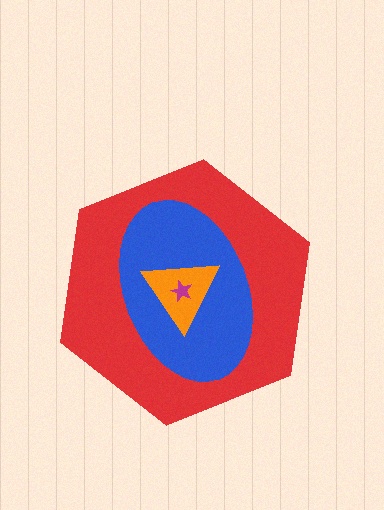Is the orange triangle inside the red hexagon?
Yes.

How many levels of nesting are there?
4.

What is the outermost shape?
The red hexagon.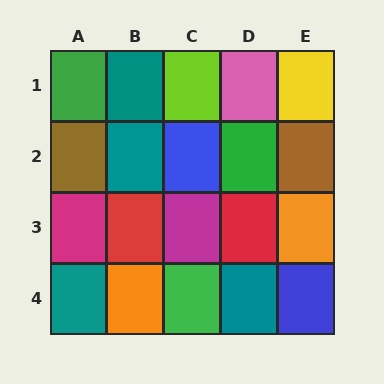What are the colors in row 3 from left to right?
Magenta, red, magenta, red, orange.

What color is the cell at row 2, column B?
Teal.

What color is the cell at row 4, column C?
Green.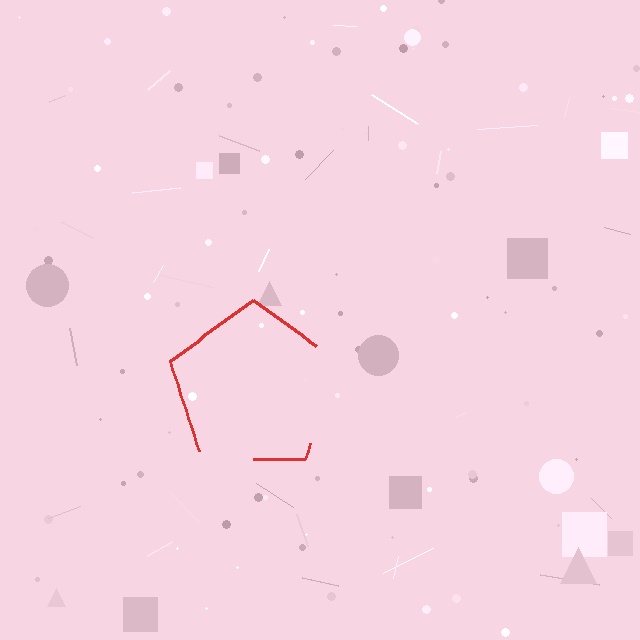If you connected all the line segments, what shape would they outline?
They would outline a pentagon.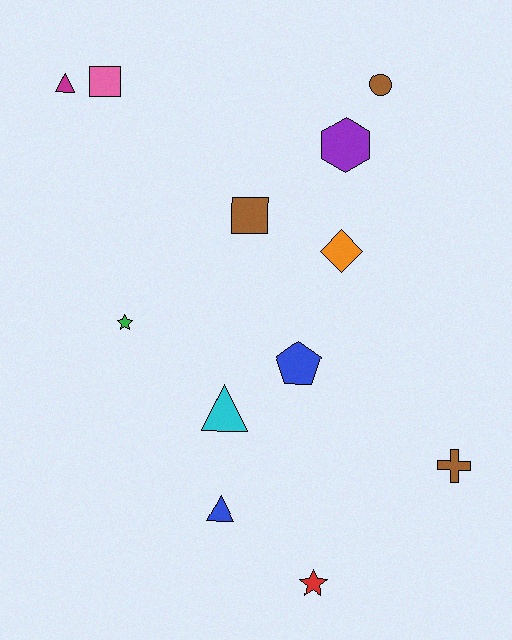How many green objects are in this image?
There is 1 green object.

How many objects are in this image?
There are 12 objects.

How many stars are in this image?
There are 2 stars.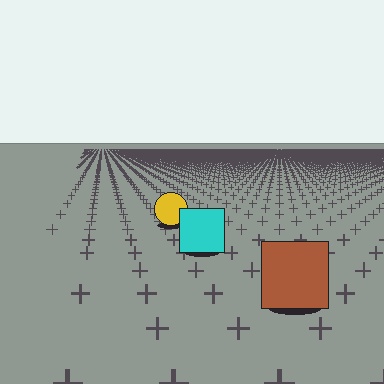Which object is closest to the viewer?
The brown square is closest. The texture marks near it are larger and more spread out.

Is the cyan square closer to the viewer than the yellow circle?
Yes. The cyan square is closer — you can tell from the texture gradient: the ground texture is coarser near it.